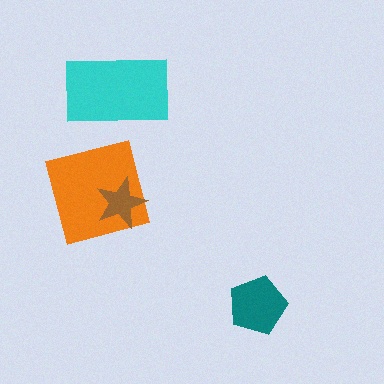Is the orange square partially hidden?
Yes, it is partially covered by another shape.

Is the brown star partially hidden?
No, no other shape covers it.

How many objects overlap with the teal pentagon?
0 objects overlap with the teal pentagon.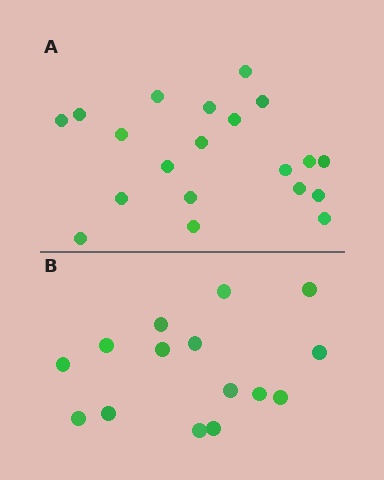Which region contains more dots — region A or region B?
Region A (the top region) has more dots.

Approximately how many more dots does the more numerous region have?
Region A has about 5 more dots than region B.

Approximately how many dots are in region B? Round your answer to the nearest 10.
About 20 dots. (The exact count is 15, which rounds to 20.)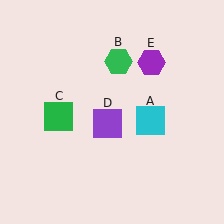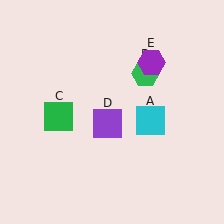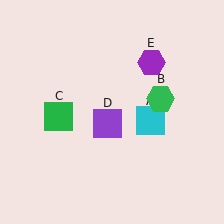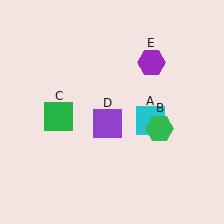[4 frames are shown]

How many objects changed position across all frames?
1 object changed position: green hexagon (object B).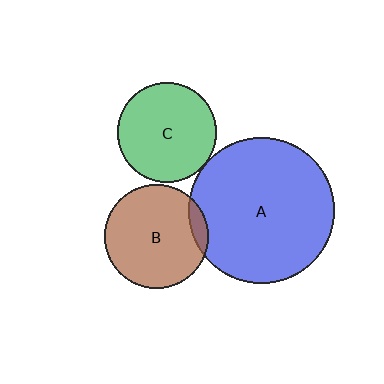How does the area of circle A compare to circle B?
Approximately 2.0 times.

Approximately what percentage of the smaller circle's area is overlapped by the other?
Approximately 10%.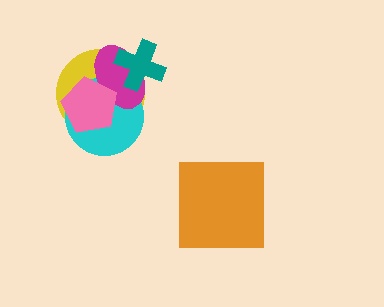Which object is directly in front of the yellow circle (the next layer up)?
The cyan circle is directly in front of the yellow circle.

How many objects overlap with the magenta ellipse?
4 objects overlap with the magenta ellipse.